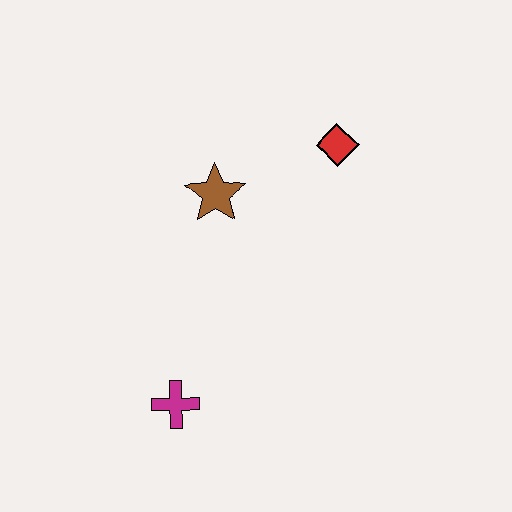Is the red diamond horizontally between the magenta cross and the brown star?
No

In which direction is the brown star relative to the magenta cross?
The brown star is above the magenta cross.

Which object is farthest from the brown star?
The magenta cross is farthest from the brown star.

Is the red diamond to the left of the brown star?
No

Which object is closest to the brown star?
The red diamond is closest to the brown star.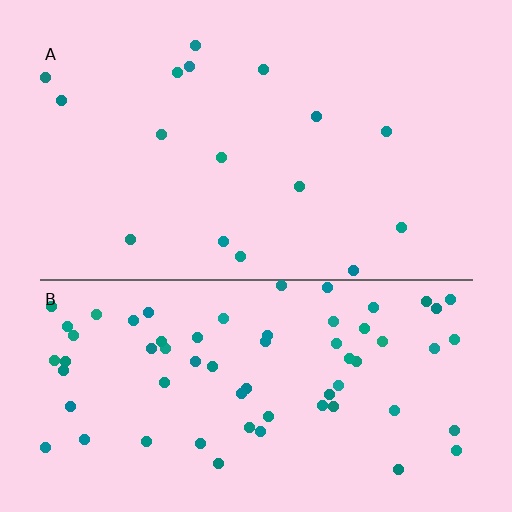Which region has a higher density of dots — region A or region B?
B (the bottom).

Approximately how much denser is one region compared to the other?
Approximately 4.1× — region B over region A.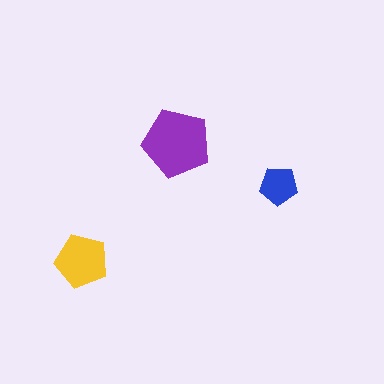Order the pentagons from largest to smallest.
the purple one, the yellow one, the blue one.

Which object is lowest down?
The yellow pentagon is bottommost.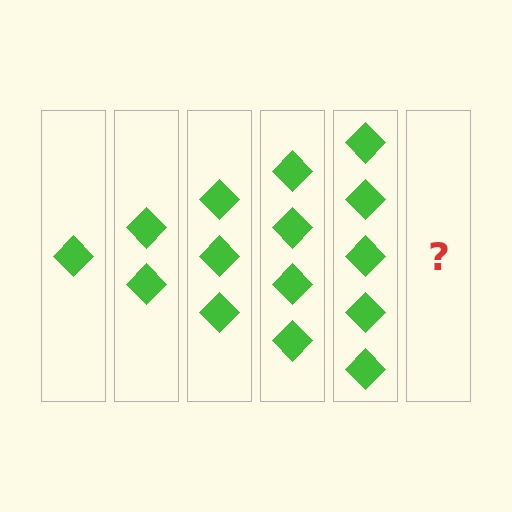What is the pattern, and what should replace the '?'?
The pattern is that each step adds one more diamond. The '?' should be 6 diamonds.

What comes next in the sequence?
The next element should be 6 diamonds.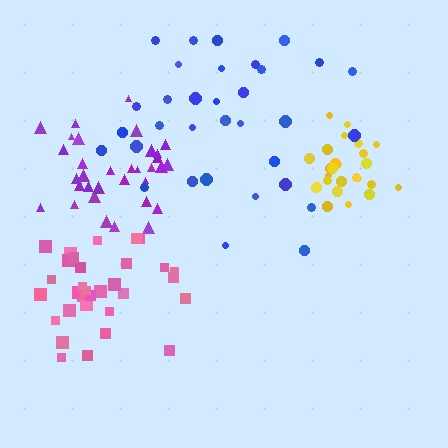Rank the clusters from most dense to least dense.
yellow, purple, pink, blue.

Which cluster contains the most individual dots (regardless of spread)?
Purple (34).